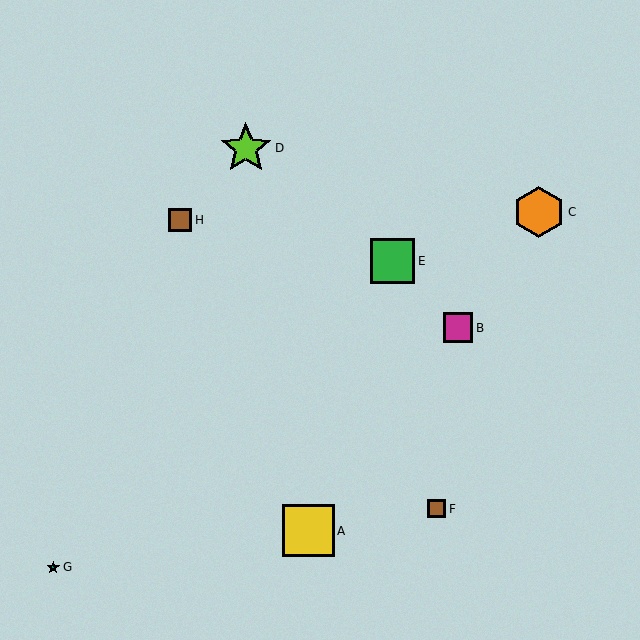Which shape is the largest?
The yellow square (labeled A) is the largest.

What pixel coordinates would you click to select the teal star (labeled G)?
Click at (53, 567) to select the teal star G.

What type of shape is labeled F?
Shape F is a brown square.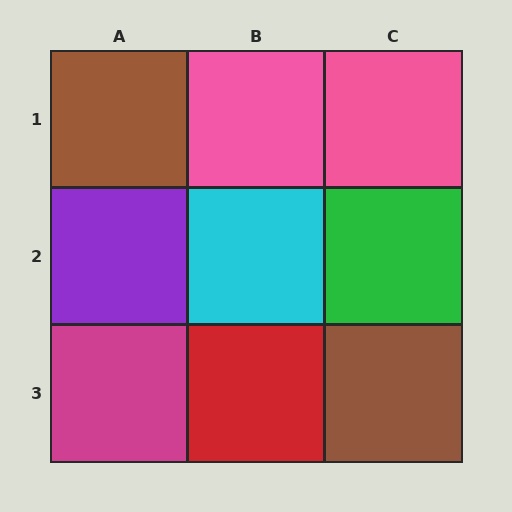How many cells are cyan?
1 cell is cyan.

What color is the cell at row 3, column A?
Magenta.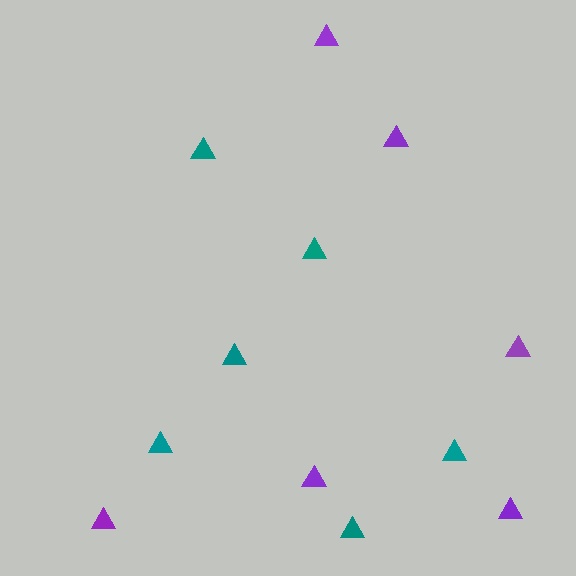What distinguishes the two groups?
There are 2 groups: one group of purple triangles (6) and one group of teal triangles (6).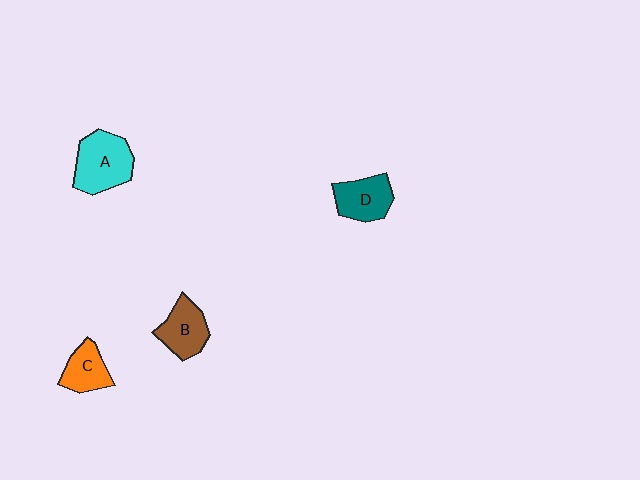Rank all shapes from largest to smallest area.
From largest to smallest: A (cyan), D (teal), B (brown), C (orange).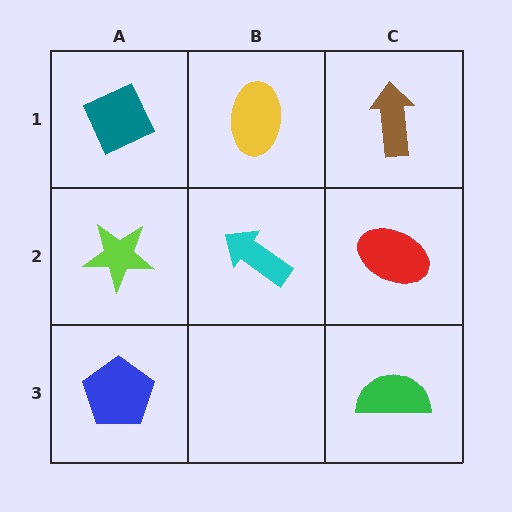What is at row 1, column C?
A brown arrow.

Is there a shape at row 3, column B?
No, that cell is empty.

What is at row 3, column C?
A green semicircle.